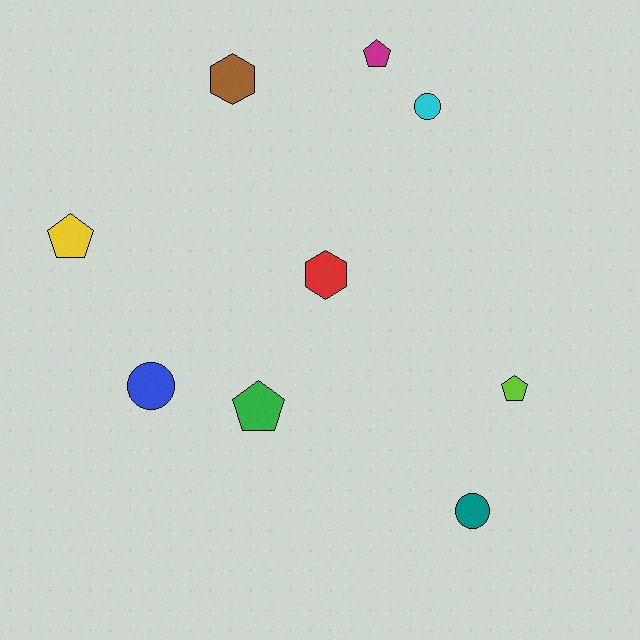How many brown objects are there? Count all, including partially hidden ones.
There is 1 brown object.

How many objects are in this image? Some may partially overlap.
There are 9 objects.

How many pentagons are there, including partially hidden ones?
There are 4 pentagons.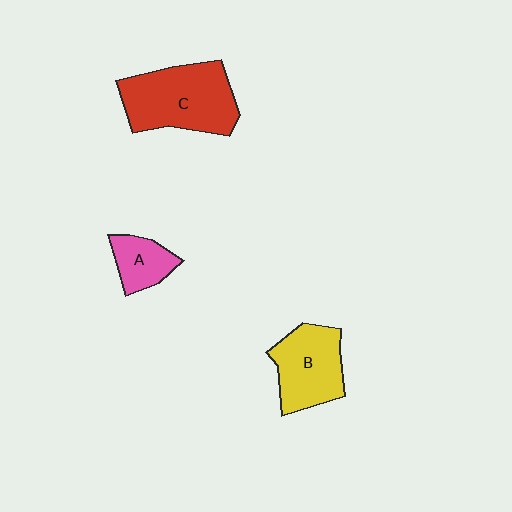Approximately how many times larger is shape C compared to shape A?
Approximately 2.5 times.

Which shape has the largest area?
Shape C (red).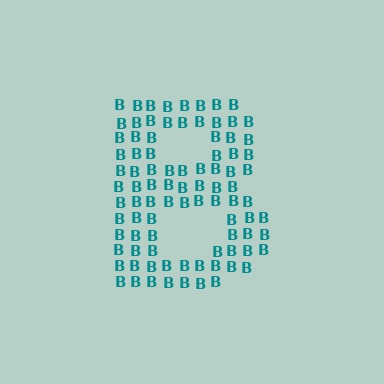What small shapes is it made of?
It is made of small letter B's.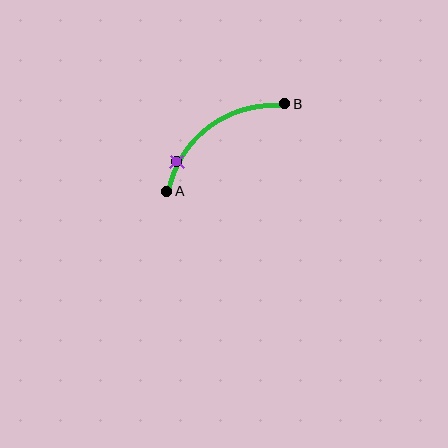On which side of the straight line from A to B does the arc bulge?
The arc bulges above and to the left of the straight line connecting A and B.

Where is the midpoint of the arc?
The arc midpoint is the point on the curve farthest from the straight line joining A and B. It sits above and to the left of that line.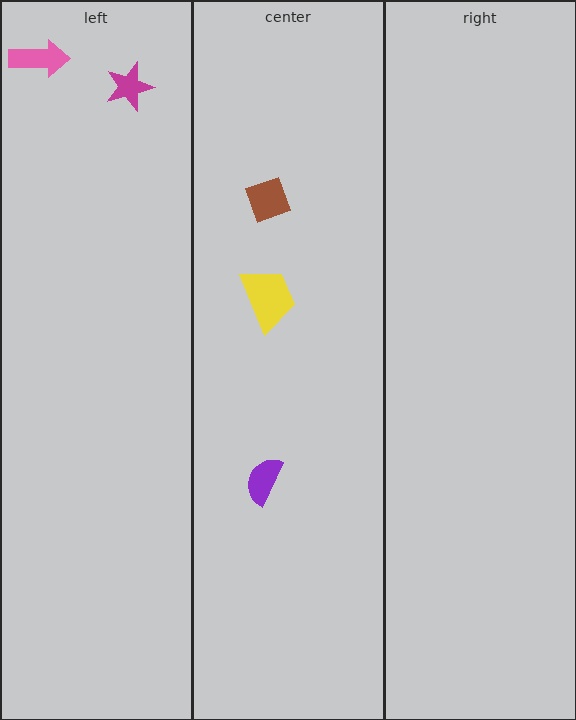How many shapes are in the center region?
3.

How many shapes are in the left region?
2.